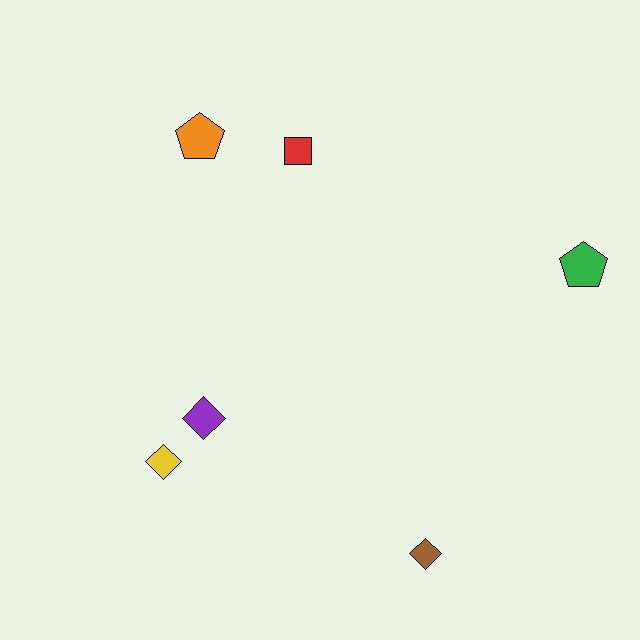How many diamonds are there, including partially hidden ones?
There are 3 diamonds.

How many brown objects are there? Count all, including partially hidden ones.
There is 1 brown object.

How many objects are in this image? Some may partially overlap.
There are 6 objects.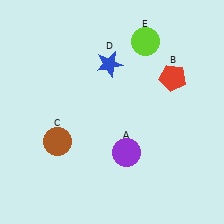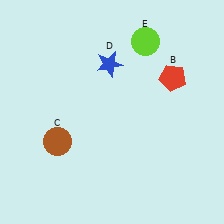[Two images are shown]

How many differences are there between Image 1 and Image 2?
There is 1 difference between the two images.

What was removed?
The purple circle (A) was removed in Image 2.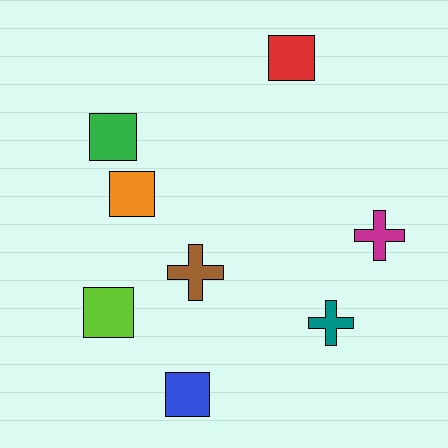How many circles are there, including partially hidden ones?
There are no circles.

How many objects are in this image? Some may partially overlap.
There are 8 objects.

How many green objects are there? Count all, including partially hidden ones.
There is 1 green object.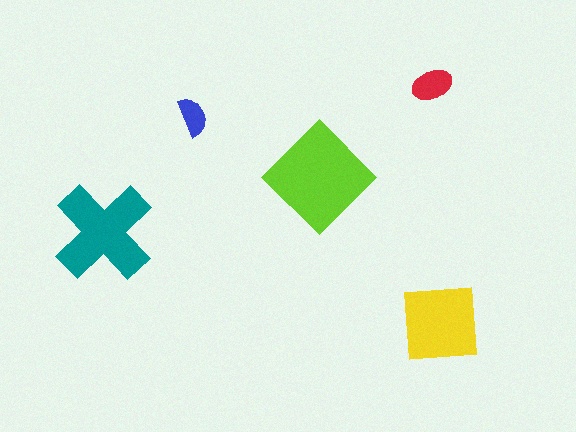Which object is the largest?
The lime diamond.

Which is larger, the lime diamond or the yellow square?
The lime diamond.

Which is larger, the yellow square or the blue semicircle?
The yellow square.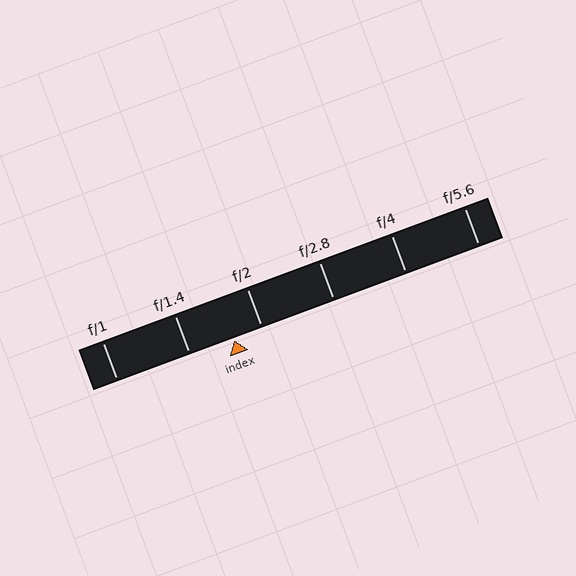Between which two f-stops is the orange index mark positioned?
The index mark is between f/1.4 and f/2.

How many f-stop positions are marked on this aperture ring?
There are 6 f-stop positions marked.